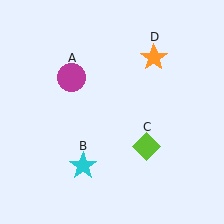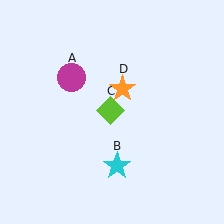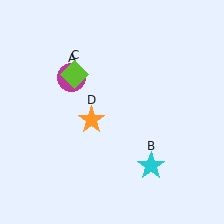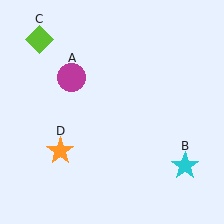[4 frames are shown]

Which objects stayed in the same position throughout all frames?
Magenta circle (object A) remained stationary.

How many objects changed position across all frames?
3 objects changed position: cyan star (object B), lime diamond (object C), orange star (object D).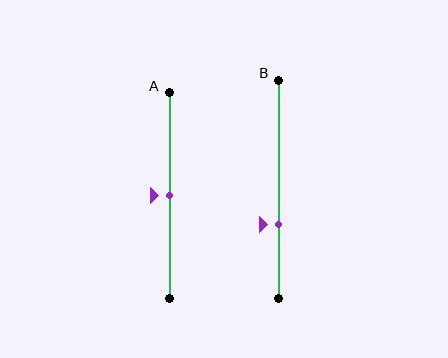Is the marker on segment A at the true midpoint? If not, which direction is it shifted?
Yes, the marker on segment A is at the true midpoint.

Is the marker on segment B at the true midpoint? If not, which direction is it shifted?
No, the marker on segment B is shifted downward by about 16% of the segment length.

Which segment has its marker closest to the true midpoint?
Segment A has its marker closest to the true midpoint.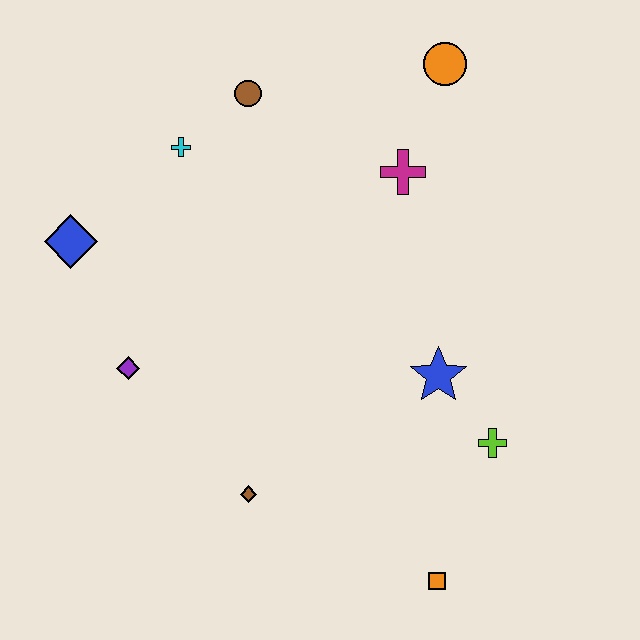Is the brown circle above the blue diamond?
Yes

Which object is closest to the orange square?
The lime cross is closest to the orange square.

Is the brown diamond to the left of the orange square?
Yes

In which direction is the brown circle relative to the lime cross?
The brown circle is above the lime cross.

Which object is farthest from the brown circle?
The orange square is farthest from the brown circle.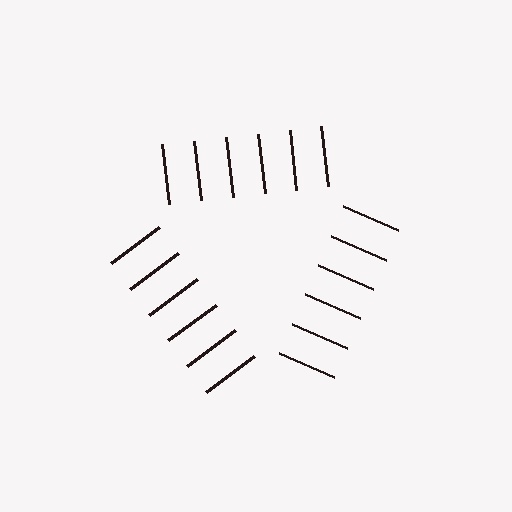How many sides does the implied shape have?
3 sides — the line-ends trace a triangle.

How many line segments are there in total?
18 — 6 along each of the 3 edges.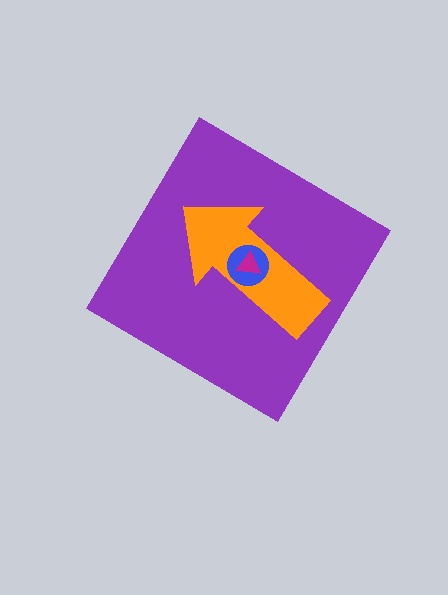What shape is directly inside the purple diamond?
The orange arrow.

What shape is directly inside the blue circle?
The magenta triangle.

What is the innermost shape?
The magenta triangle.